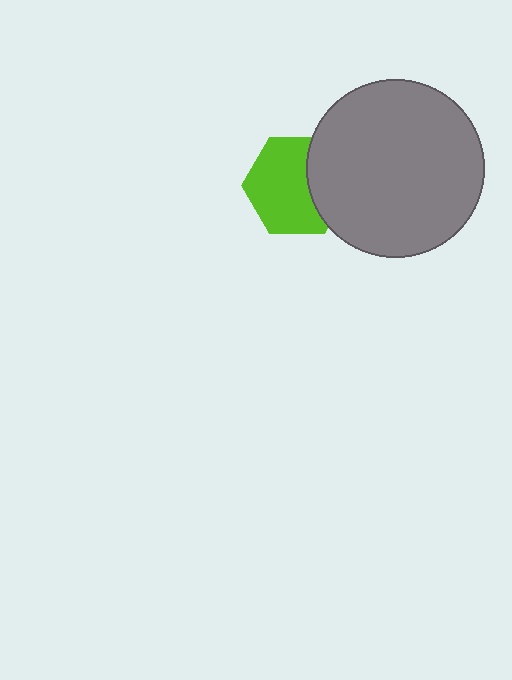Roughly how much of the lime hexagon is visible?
Most of it is visible (roughly 68%).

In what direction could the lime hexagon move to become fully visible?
The lime hexagon could move left. That would shift it out from behind the gray circle entirely.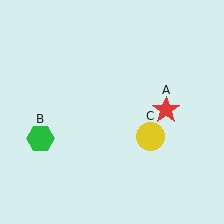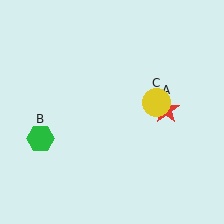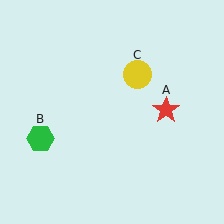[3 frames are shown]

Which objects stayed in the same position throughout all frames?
Red star (object A) and green hexagon (object B) remained stationary.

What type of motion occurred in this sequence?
The yellow circle (object C) rotated counterclockwise around the center of the scene.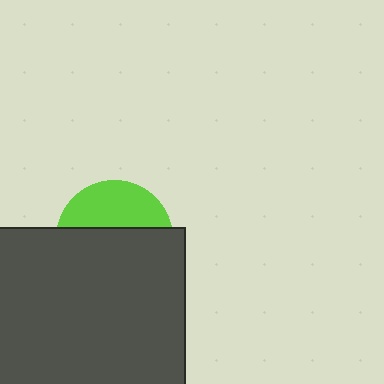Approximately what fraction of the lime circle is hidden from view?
Roughly 62% of the lime circle is hidden behind the dark gray square.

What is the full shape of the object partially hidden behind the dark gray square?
The partially hidden object is a lime circle.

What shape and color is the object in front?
The object in front is a dark gray square.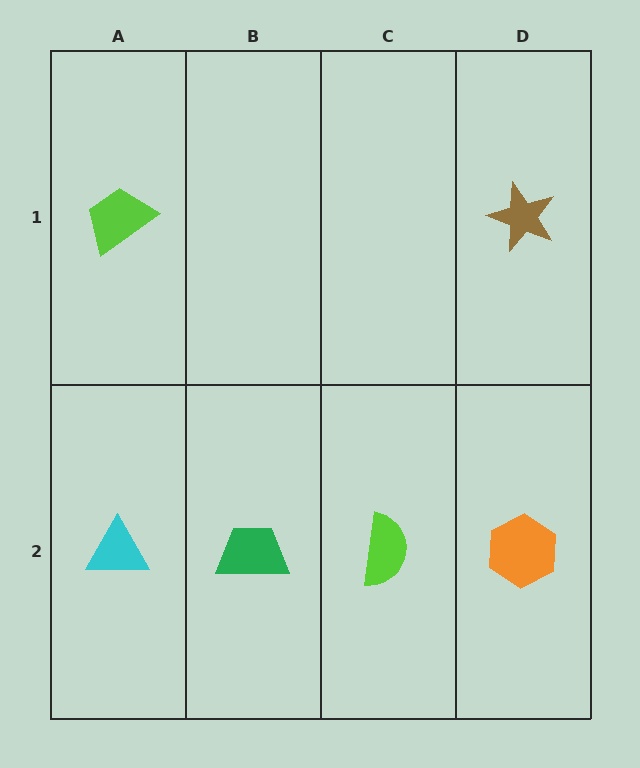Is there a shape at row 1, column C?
No, that cell is empty.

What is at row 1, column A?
A lime trapezoid.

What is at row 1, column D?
A brown star.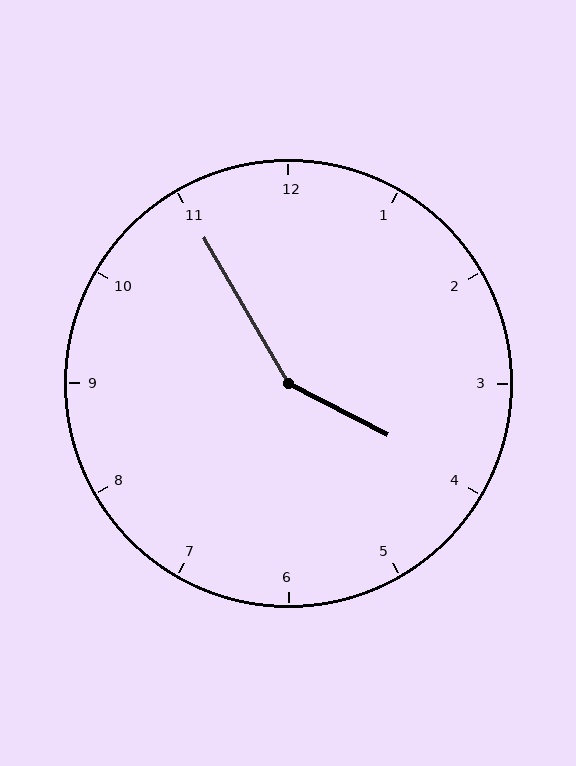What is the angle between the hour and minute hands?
Approximately 148 degrees.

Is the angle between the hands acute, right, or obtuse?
It is obtuse.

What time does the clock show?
3:55.